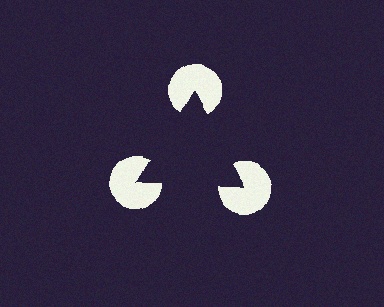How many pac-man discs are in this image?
There are 3 — one at each vertex of the illusory triangle.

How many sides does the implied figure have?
3 sides.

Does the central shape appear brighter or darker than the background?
It typically appears slightly darker than the background, even though no actual brightness change is drawn.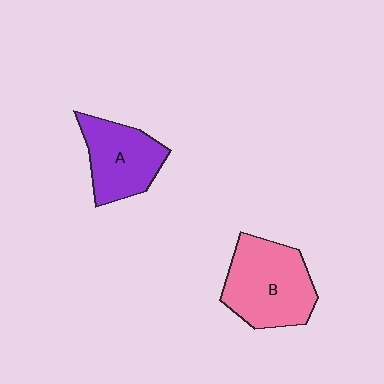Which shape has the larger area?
Shape B (pink).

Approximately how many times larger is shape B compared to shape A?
Approximately 1.3 times.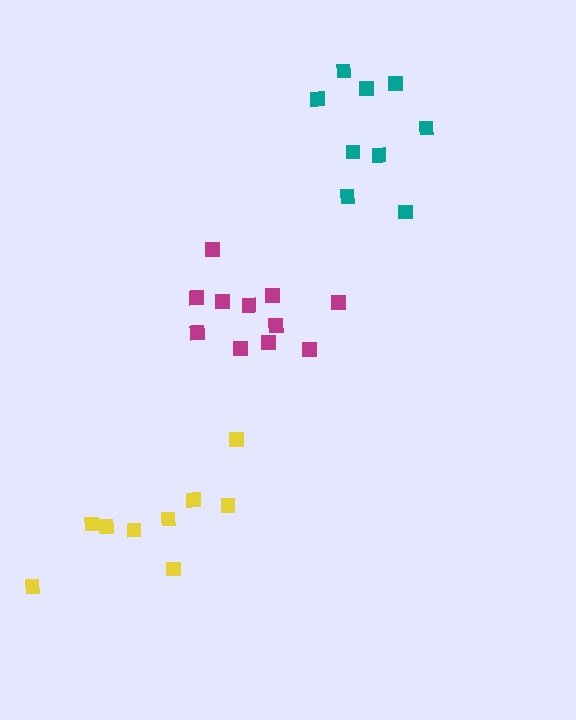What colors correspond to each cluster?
The clusters are colored: yellow, teal, magenta.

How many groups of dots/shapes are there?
There are 3 groups.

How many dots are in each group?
Group 1: 9 dots, Group 2: 9 dots, Group 3: 11 dots (29 total).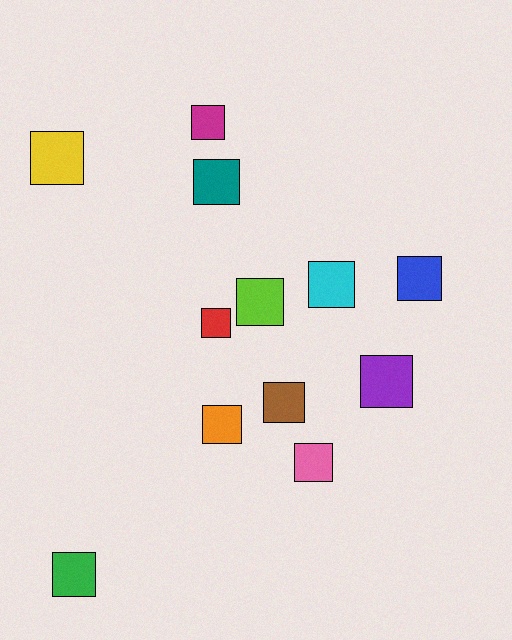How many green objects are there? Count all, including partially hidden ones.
There is 1 green object.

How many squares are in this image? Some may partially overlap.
There are 12 squares.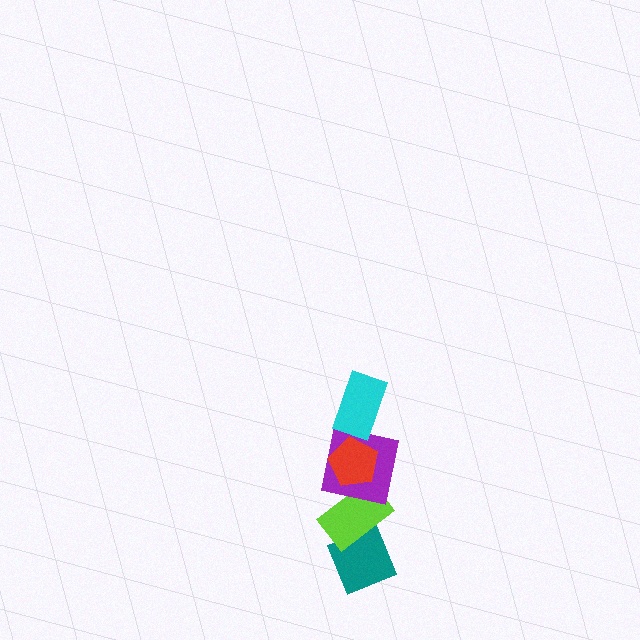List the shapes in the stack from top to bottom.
From top to bottom: the cyan rectangle, the red pentagon, the purple square, the lime rectangle, the teal diamond.